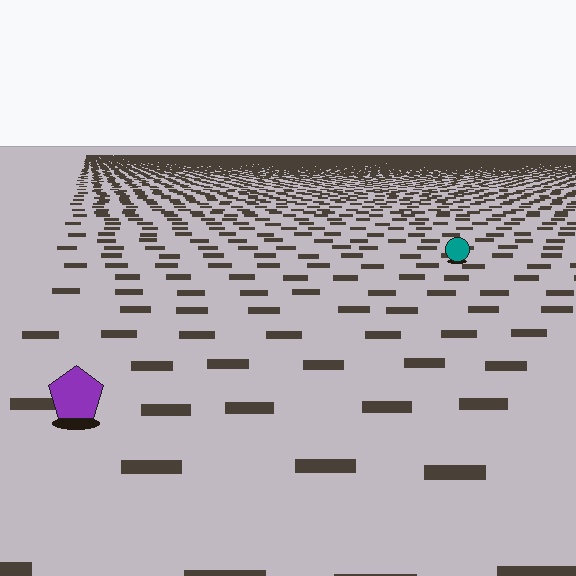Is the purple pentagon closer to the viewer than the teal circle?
Yes. The purple pentagon is closer — you can tell from the texture gradient: the ground texture is coarser near it.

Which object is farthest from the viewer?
The teal circle is farthest from the viewer. It appears smaller and the ground texture around it is denser.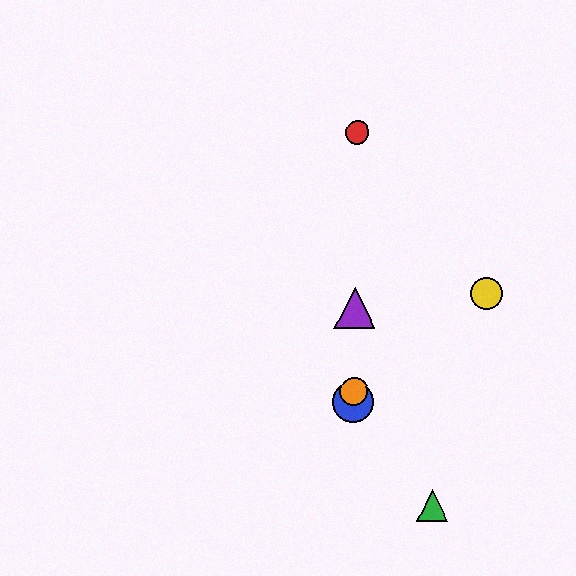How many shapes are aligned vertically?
4 shapes (the red circle, the blue circle, the purple triangle, the orange circle) are aligned vertically.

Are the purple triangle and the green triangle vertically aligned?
No, the purple triangle is at x≈355 and the green triangle is at x≈433.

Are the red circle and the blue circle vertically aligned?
Yes, both are at x≈358.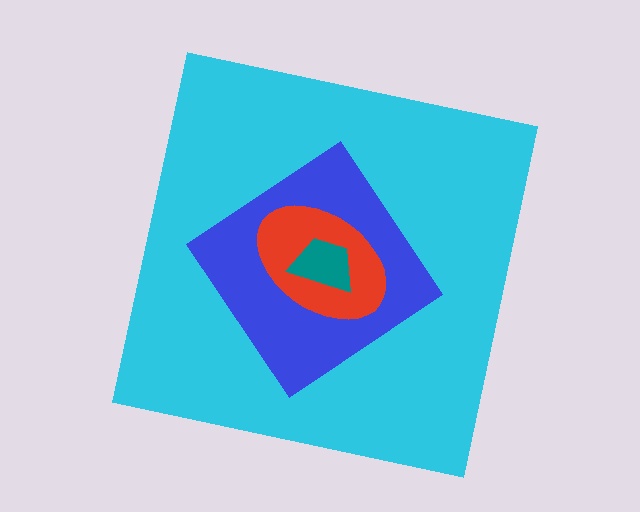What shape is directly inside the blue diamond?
The red ellipse.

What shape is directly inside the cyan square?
The blue diamond.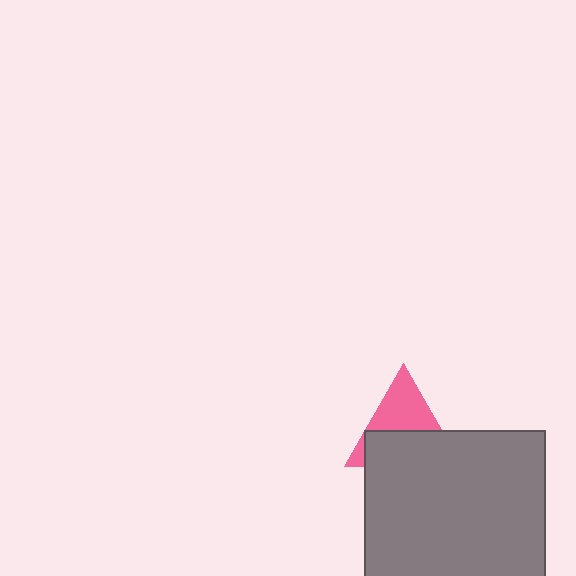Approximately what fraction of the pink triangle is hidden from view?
Roughly 54% of the pink triangle is hidden behind the gray square.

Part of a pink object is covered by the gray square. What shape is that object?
It is a triangle.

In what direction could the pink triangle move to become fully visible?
The pink triangle could move up. That would shift it out from behind the gray square entirely.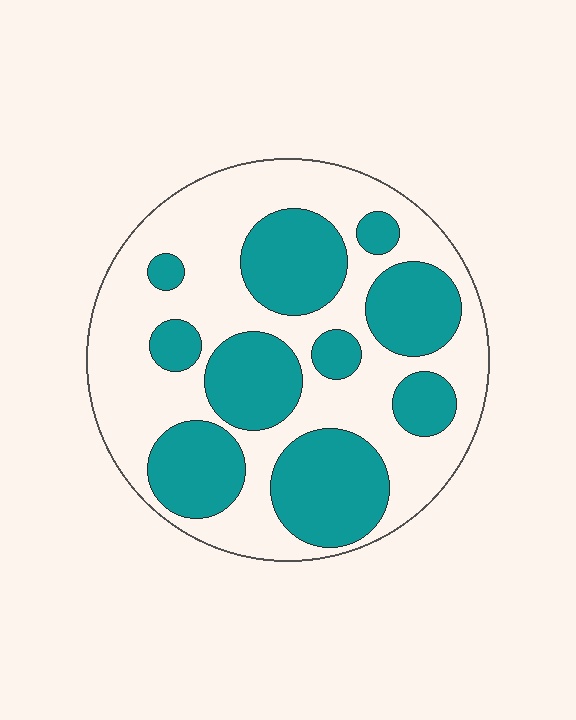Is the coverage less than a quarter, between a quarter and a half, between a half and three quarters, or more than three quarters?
Between a quarter and a half.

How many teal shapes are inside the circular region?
10.